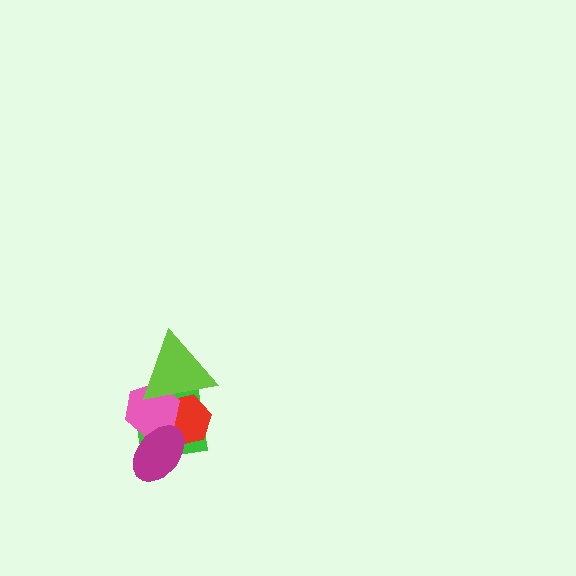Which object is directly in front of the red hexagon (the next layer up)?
The pink hexagon is directly in front of the red hexagon.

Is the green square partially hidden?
Yes, it is partially covered by another shape.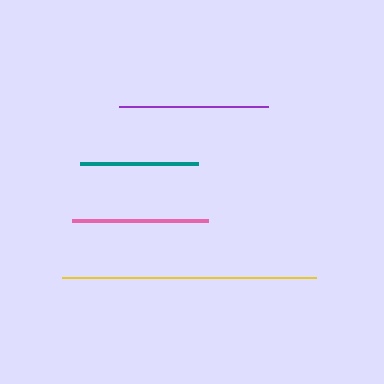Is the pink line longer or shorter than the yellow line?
The yellow line is longer than the pink line.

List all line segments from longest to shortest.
From longest to shortest: yellow, purple, pink, teal.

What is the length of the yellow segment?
The yellow segment is approximately 254 pixels long.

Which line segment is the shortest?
The teal line is the shortest at approximately 118 pixels.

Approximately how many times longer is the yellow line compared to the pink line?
The yellow line is approximately 1.9 times the length of the pink line.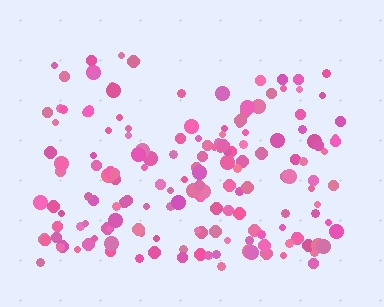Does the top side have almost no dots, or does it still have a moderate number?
Still a moderate number, just noticeably fewer than the bottom.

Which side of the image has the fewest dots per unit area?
The top.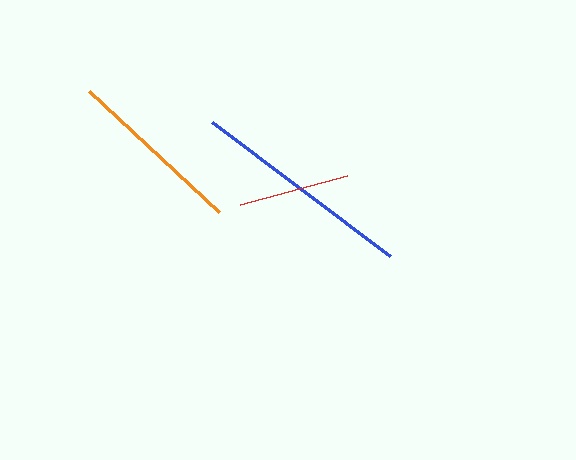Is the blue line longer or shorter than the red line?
The blue line is longer than the red line.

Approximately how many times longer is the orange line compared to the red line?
The orange line is approximately 1.6 times the length of the red line.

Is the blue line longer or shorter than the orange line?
The blue line is longer than the orange line.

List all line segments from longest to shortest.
From longest to shortest: blue, orange, red.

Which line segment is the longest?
The blue line is the longest at approximately 223 pixels.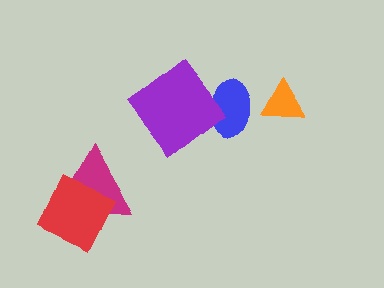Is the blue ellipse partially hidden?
Yes, it is partially covered by another shape.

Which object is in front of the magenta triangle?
The red square is in front of the magenta triangle.